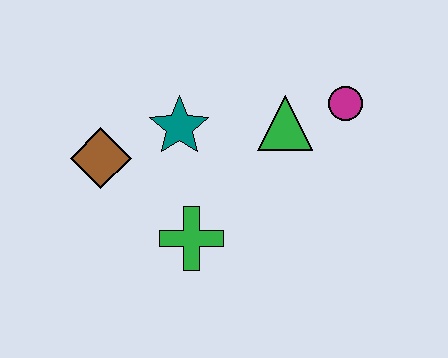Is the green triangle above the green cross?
Yes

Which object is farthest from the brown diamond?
The magenta circle is farthest from the brown diamond.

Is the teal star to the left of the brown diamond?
No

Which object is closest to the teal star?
The brown diamond is closest to the teal star.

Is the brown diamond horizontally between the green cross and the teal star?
No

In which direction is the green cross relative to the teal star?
The green cross is below the teal star.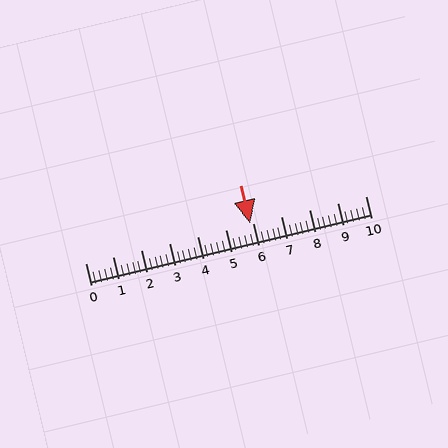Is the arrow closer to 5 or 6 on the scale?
The arrow is closer to 6.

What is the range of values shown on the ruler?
The ruler shows values from 0 to 10.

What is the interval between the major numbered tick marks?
The major tick marks are spaced 1 units apart.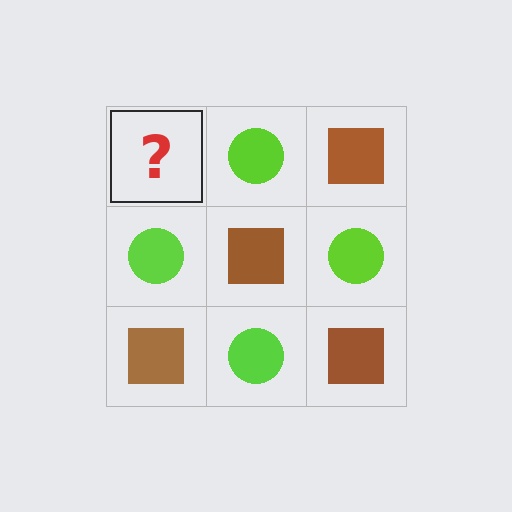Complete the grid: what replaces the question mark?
The question mark should be replaced with a brown square.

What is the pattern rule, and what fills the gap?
The rule is that it alternates brown square and lime circle in a checkerboard pattern. The gap should be filled with a brown square.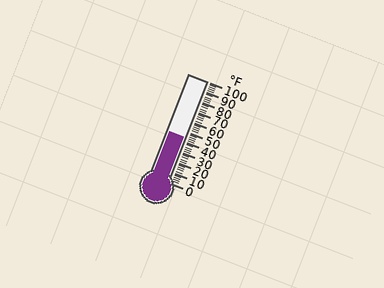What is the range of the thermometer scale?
The thermometer scale ranges from 0°F to 100°F.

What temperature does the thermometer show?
The thermometer shows approximately 44°F.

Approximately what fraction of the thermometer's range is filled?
The thermometer is filled to approximately 45% of its range.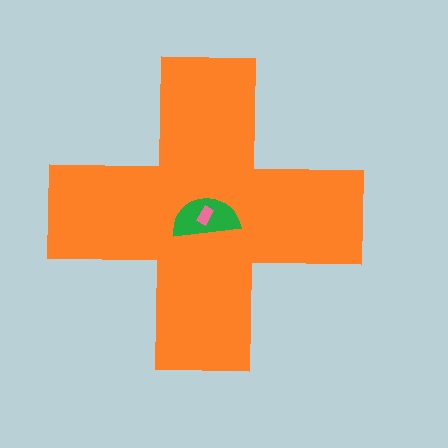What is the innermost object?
The pink rectangle.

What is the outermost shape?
The orange cross.